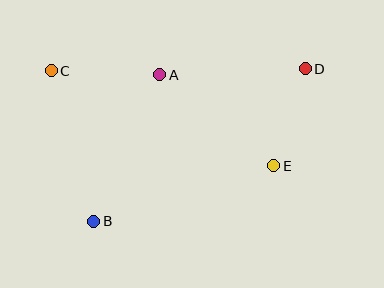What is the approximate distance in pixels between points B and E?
The distance between B and E is approximately 188 pixels.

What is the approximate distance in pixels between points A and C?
The distance between A and C is approximately 109 pixels.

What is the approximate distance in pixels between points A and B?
The distance between A and B is approximately 160 pixels.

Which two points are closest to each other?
Points D and E are closest to each other.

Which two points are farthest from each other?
Points B and D are farthest from each other.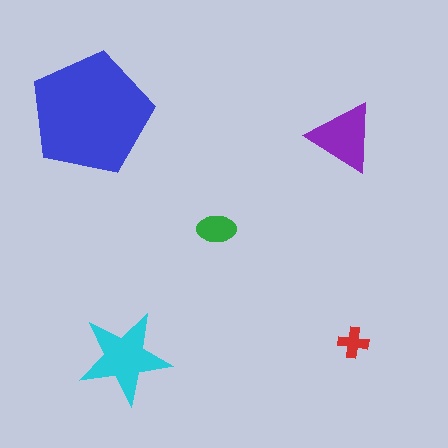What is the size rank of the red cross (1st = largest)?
5th.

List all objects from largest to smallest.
The blue pentagon, the cyan star, the purple triangle, the green ellipse, the red cross.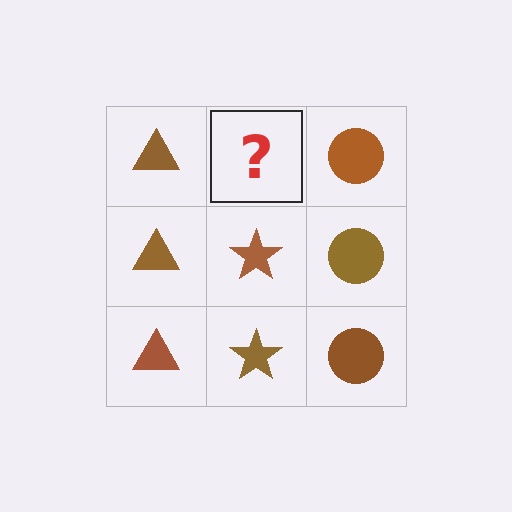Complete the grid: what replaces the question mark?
The question mark should be replaced with a brown star.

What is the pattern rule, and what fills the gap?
The rule is that each column has a consistent shape. The gap should be filled with a brown star.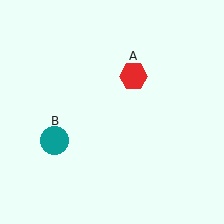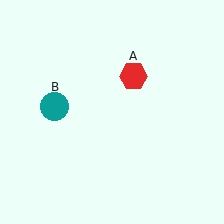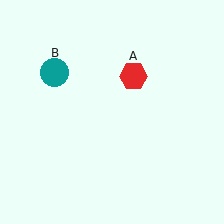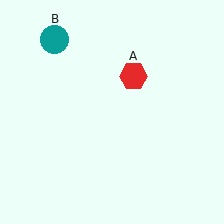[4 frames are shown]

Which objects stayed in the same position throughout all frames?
Red hexagon (object A) remained stationary.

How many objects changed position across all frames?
1 object changed position: teal circle (object B).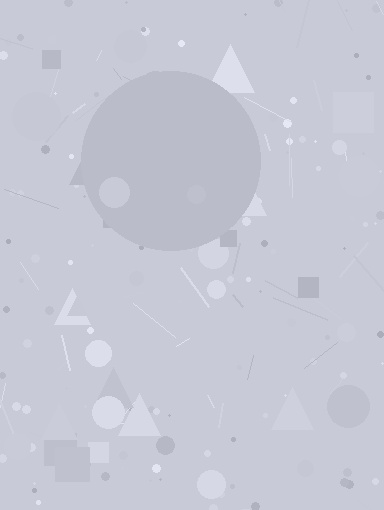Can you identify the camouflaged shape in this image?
The camouflaged shape is a circle.